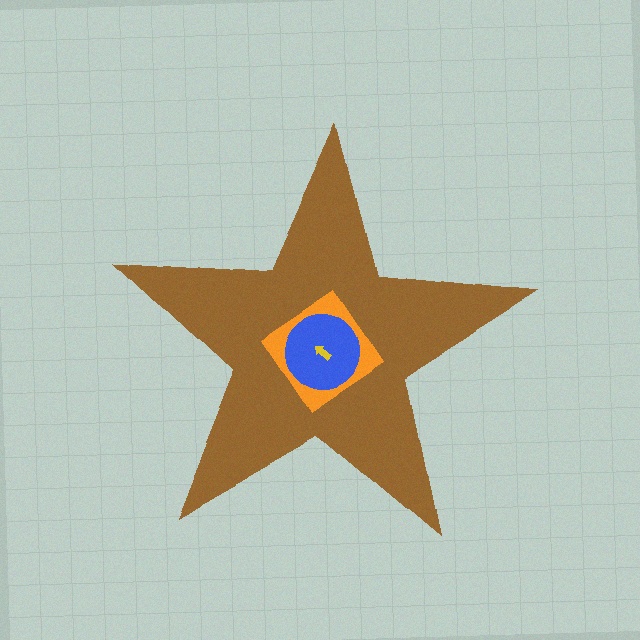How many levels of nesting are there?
4.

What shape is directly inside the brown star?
The orange diamond.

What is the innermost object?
The yellow arrow.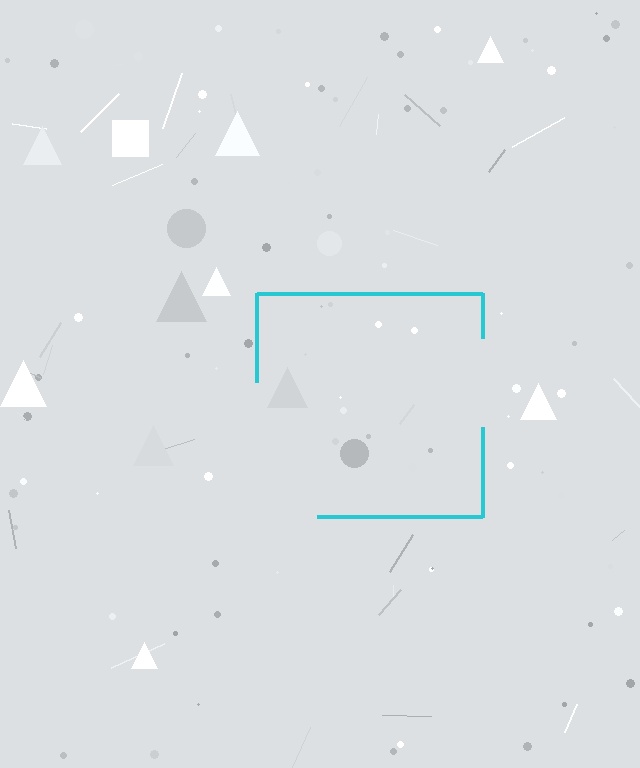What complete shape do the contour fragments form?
The contour fragments form a square.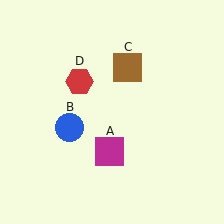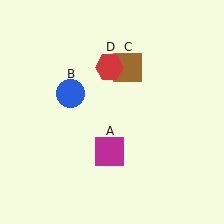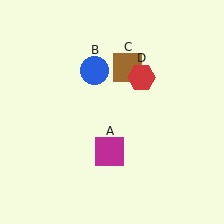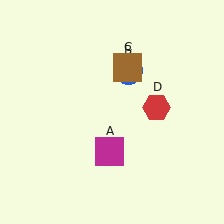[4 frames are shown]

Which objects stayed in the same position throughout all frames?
Magenta square (object A) and brown square (object C) remained stationary.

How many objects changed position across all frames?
2 objects changed position: blue circle (object B), red hexagon (object D).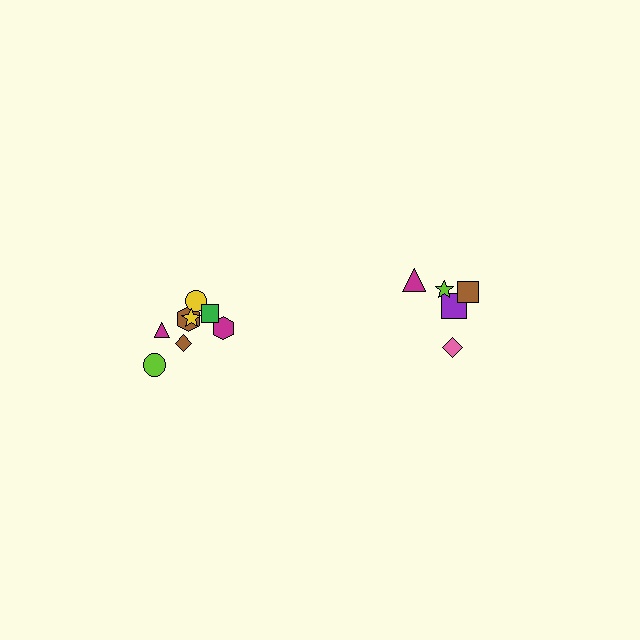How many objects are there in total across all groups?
There are 13 objects.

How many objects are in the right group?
There are 5 objects.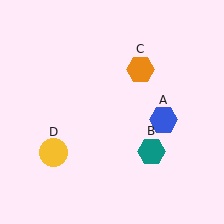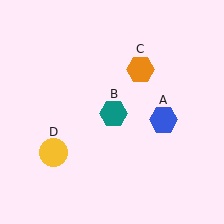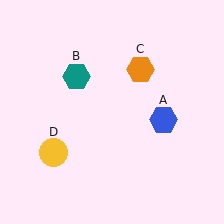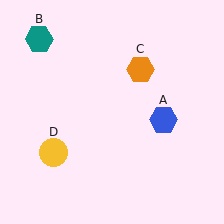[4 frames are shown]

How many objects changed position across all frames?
1 object changed position: teal hexagon (object B).